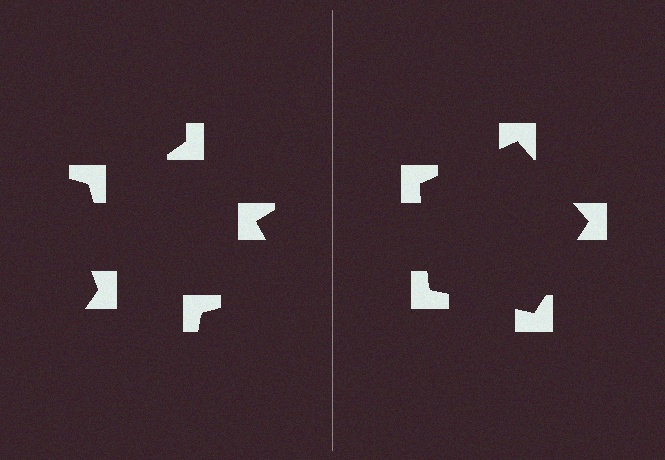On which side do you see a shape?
An illusory pentagon appears on the right side. On the left side the wedge cuts are rotated, so no coherent shape forms.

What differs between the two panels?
The notched squares are positioned identically on both sides; only the wedge orientations differ. On the right they align to a pentagon; on the left they are misaligned.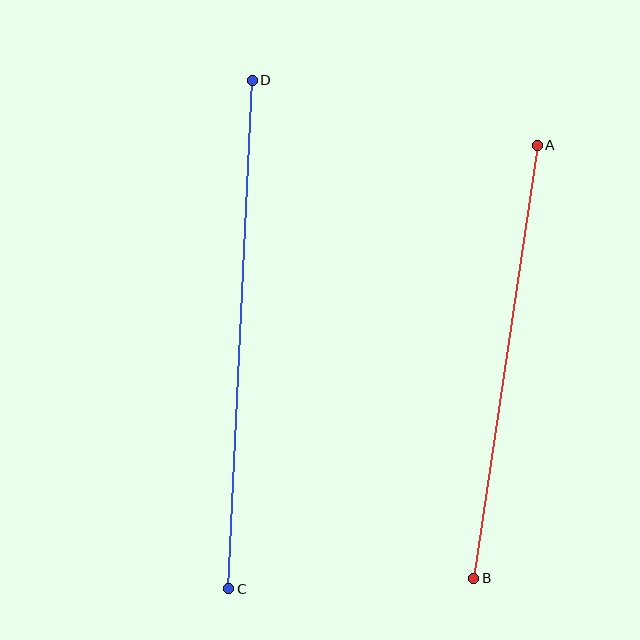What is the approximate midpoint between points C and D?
The midpoint is at approximately (240, 334) pixels.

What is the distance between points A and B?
The distance is approximately 438 pixels.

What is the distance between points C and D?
The distance is approximately 509 pixels.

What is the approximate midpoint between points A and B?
The midpoint is at approximately (505, 362) pixels.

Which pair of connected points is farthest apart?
Points C and D are farthest apart.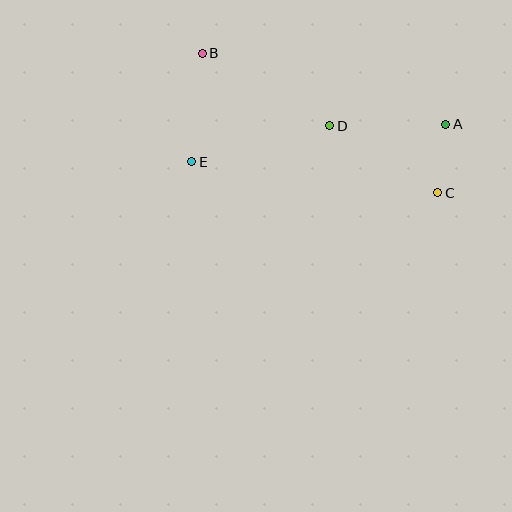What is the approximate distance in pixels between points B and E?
The distance between B and E is approximately 109 pixels.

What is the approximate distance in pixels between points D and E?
The distance between D and E is approximately 143 pixels.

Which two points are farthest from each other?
Points B and C are farthest from each other.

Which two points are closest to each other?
Points A and C are closest to each other.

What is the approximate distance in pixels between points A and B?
The distance between A and B is approximately 254 pixels.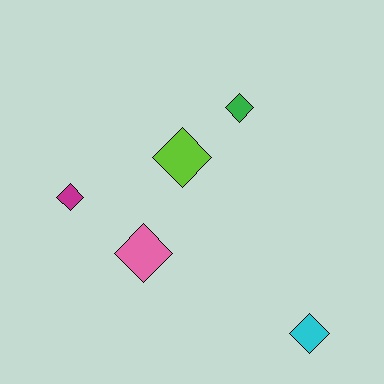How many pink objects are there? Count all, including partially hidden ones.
There is 1 pink object.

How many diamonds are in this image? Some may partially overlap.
There are 5 diamonds.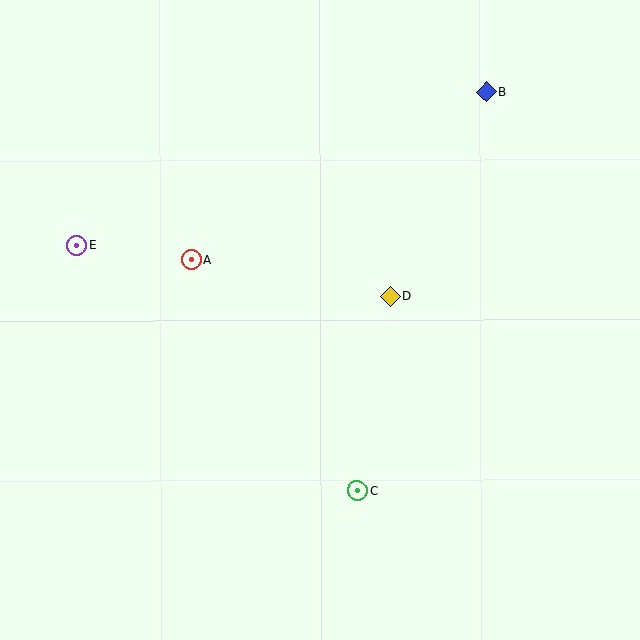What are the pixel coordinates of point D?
Point D is at (390, 296).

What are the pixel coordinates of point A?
Point A is at (191, 260).